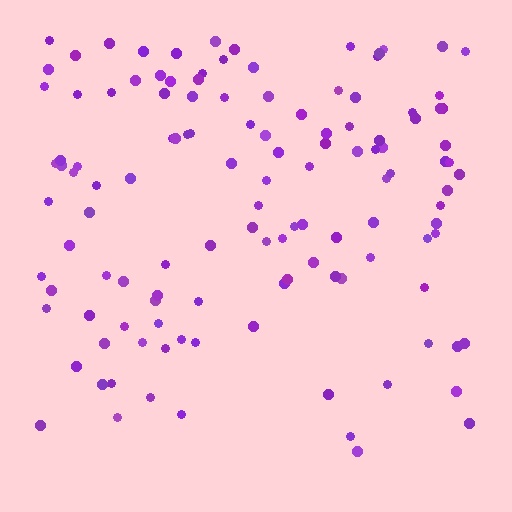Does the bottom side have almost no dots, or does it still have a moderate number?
Still a moderate number, just noticeably fewer than the top.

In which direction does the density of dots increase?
From bottom to top, with the top side densest.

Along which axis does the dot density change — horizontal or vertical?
Vertical.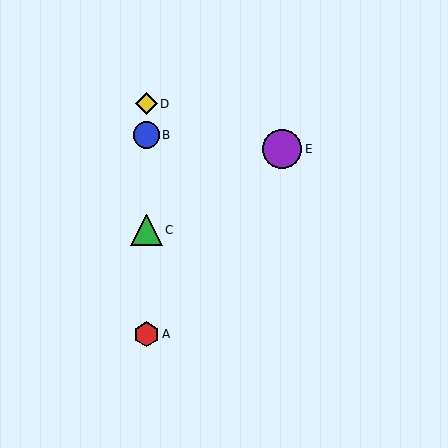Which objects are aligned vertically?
Objects A, B, C, D are aligned vertically.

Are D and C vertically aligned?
Yes, both are at x≈146.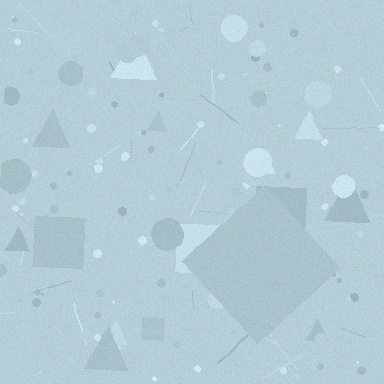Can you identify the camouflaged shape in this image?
The camouflaged shape is a diamond.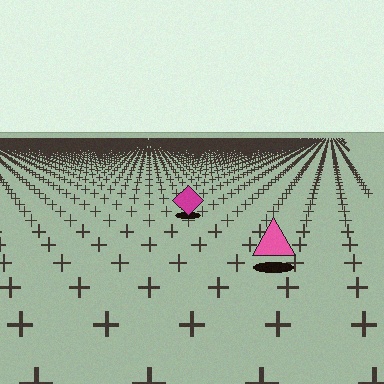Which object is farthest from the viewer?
The magenta diamond is farthest from the viewer. It appears smaller and the ground texture around it is denser.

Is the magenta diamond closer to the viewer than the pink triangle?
No. The pink triangle is closer — you can tell from the texture gradient: the ground texture is coarser near it.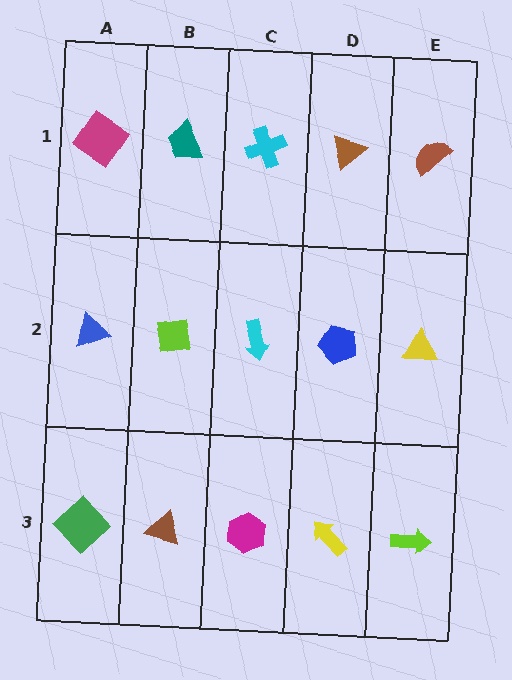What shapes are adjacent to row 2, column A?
A magenta diamond (row 1, column A), a green diamond (row 3, column A), a lime square (row 2, column B).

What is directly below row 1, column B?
A lime square.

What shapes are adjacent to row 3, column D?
A blue pentagon (row 2, column D), a magenta hexagon (row 3, column C), a lime arrow (row 3, column E).